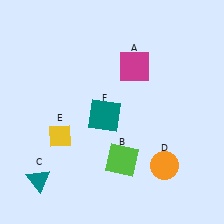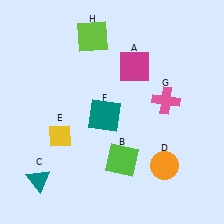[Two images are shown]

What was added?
A pink cross (G), a lime square (H) were added in Image 2.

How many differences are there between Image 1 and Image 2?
There are 2 differences between the two images.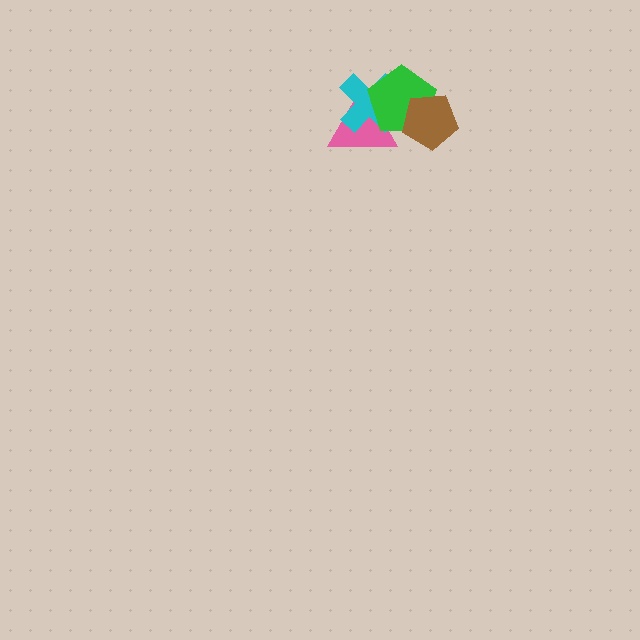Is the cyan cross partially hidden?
Yes, it is partially covered by another shape.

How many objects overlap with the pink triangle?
2 objects overlap with the pink triangle.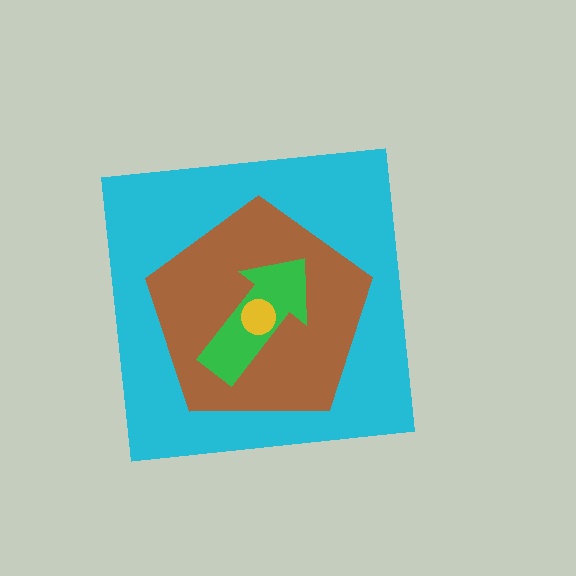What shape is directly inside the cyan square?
The brown pentagon.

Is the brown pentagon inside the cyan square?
Yes.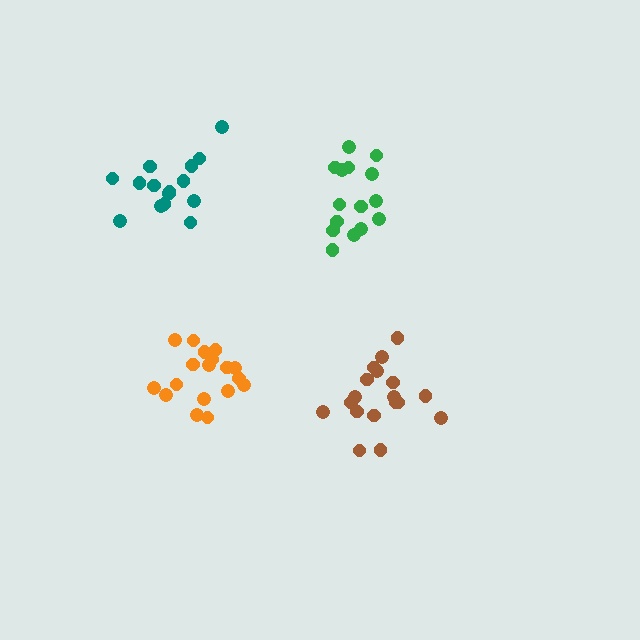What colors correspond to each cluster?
The clusters are colored: orange, brown, teal, green.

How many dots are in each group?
Group 1: 18 dots, Group 2: 18 dots, Group 3: 16 dots, Group 4: 15 dots (67 total).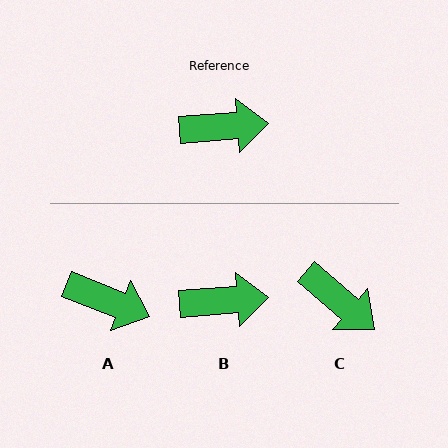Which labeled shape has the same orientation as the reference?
B.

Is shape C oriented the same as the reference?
No, it is off by about 44 degrees.